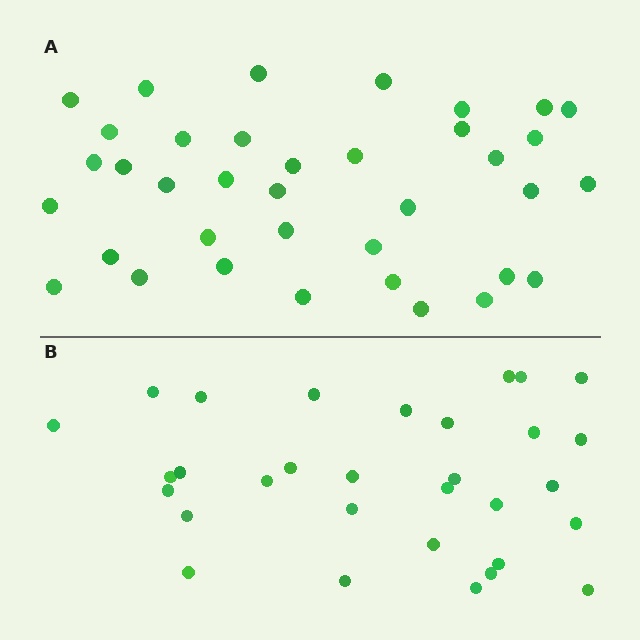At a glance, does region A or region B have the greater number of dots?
Region A (the top region) has more dots.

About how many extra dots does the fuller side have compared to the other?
Region A has about 6 more dots than region B.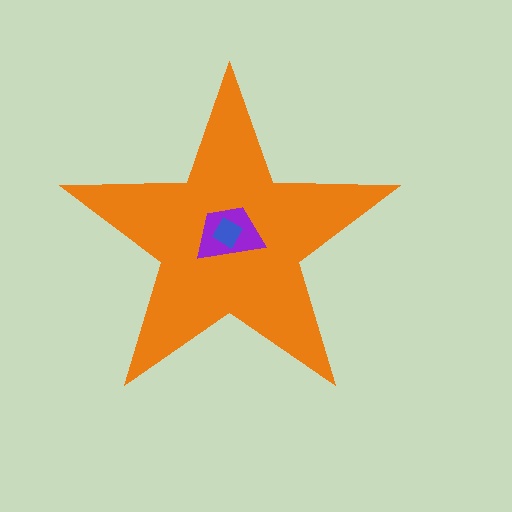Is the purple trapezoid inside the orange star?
Yes.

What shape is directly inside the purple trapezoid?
The blue diamond.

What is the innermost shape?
The blue diamond.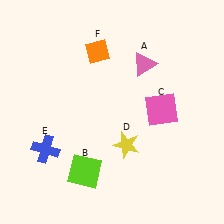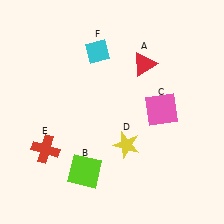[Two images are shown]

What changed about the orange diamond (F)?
In Image 1, F is orange. In Image 2, it changed to cyan.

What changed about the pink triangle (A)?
In Image 1, A is pink. In Image 2, it changed to red.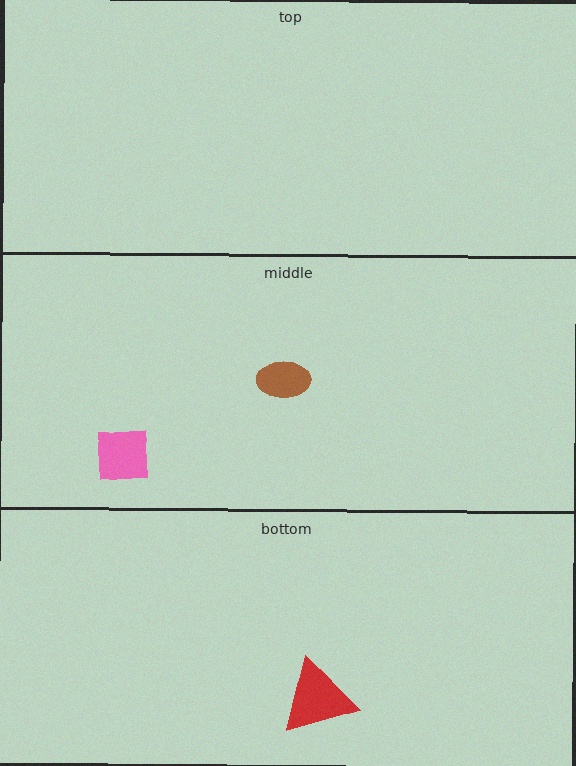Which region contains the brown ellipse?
The middle region.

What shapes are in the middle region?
The pink square, the brown ellipse.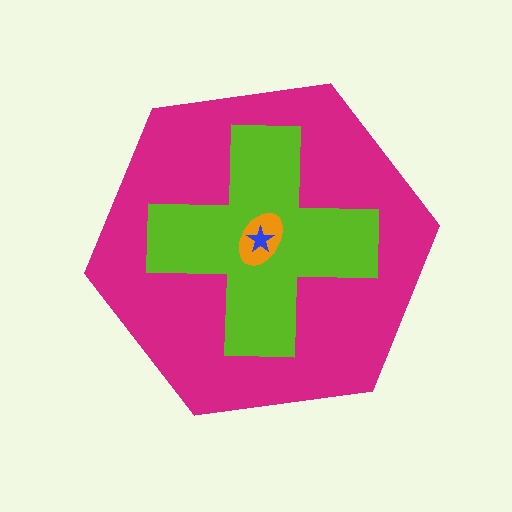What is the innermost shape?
The blue star.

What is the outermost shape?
The magenta hexagon.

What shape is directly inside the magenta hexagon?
The lime cross.